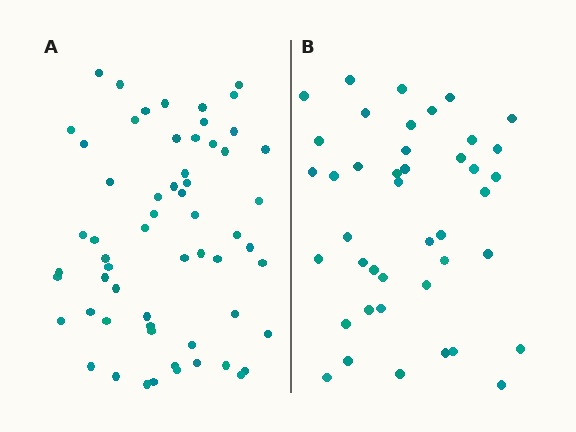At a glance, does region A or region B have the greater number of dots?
Region A (the left region) has more dots.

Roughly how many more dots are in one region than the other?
Region A has approximately 20 more dots than region B.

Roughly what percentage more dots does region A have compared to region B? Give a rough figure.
About 45% more.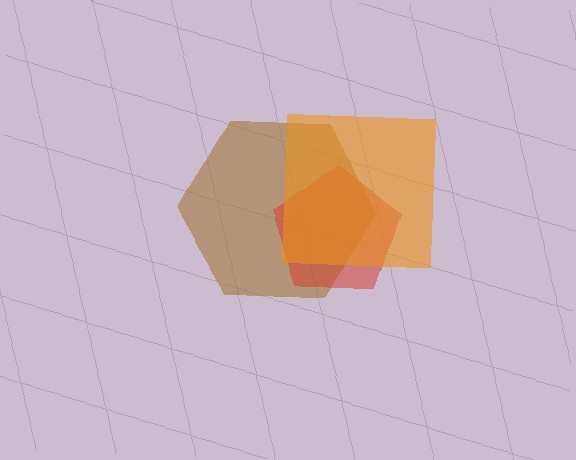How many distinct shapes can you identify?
There are 3 distinct shapes: a brown hexagon, a red pentagon, an orange square.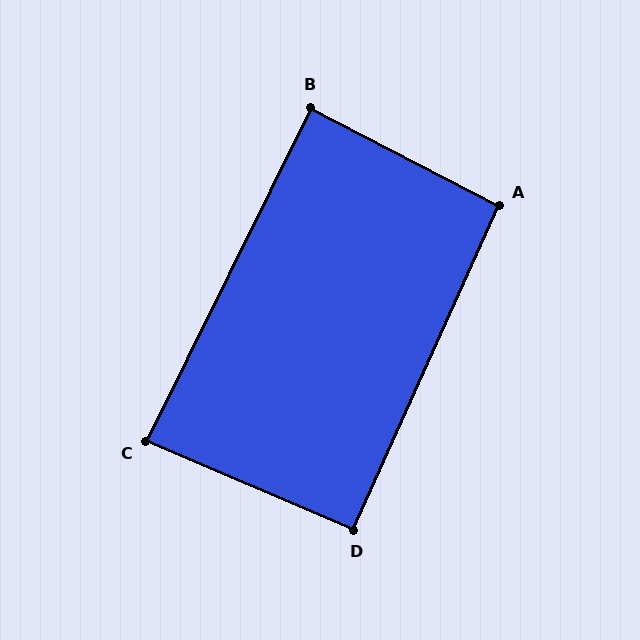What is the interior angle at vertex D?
Approximately 91 degrees (approximately right).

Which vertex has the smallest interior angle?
C, at approximately 87 degrees.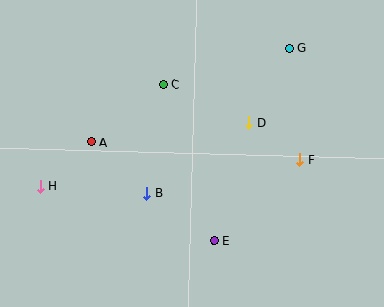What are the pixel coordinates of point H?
Point H is at (40, 186).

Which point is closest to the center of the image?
Point B at (147, 193) is closest to the center.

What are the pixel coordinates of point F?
Point F is at (299, 160).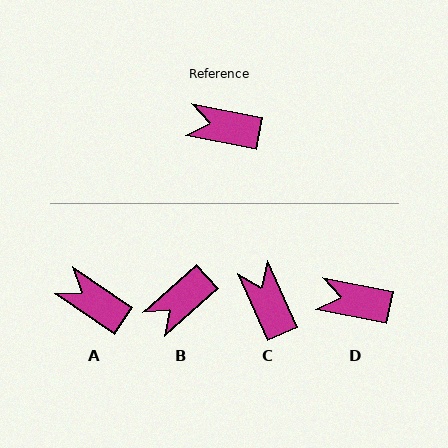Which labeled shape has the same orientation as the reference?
D.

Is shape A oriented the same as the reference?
No, it is off by about 22 degrees.